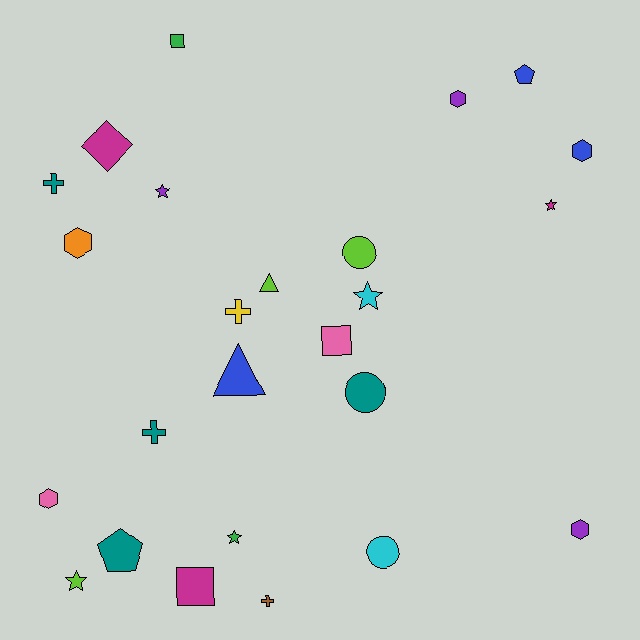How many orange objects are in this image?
There is 1 orange object.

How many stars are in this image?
There are 5 stars.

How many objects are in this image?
There are 25 objects.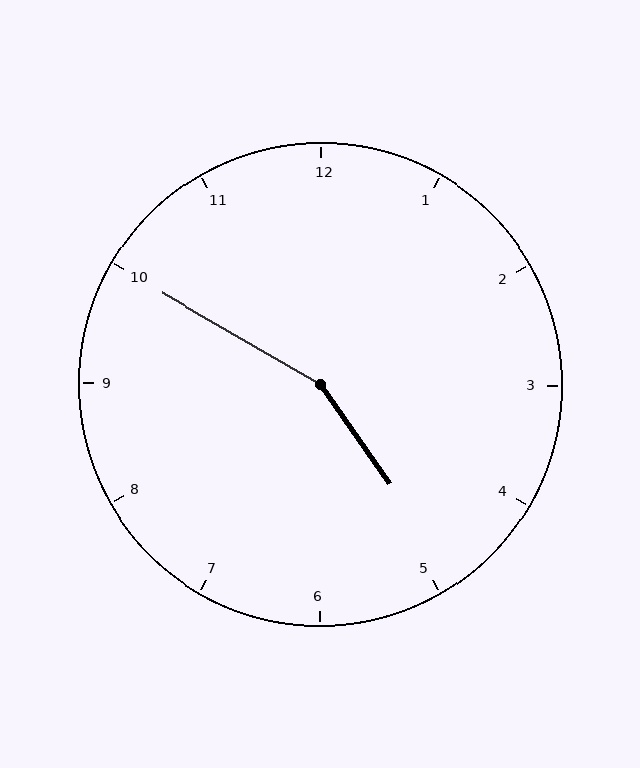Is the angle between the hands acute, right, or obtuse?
It is obtuse.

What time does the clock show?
4:50.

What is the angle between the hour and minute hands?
Approximately 155 degrees.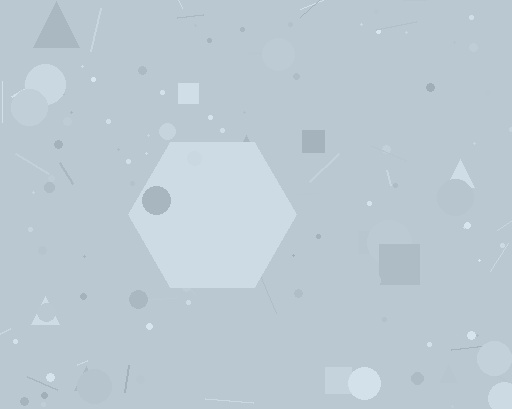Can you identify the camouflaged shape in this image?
The camouflaged shape is a hexagon.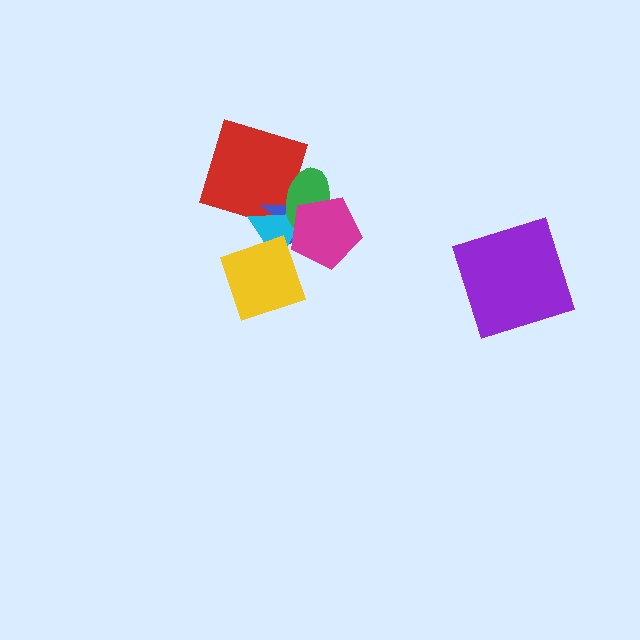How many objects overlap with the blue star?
5 objects overlap with the blue star.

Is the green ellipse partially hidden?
Yes, it is partially covered by another shape.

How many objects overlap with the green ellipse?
4 objects overlap with the green ellipse.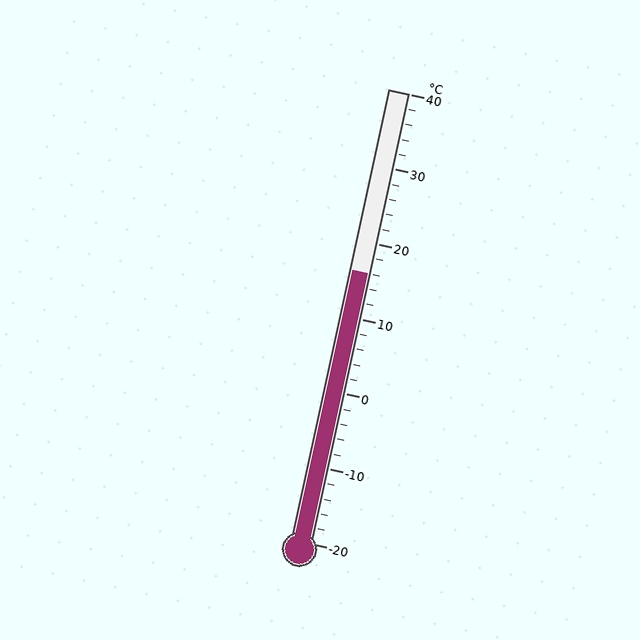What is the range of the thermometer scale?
The thermometer scale ranges from -20°C to 40°C.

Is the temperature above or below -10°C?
The temperature is above -10°C.